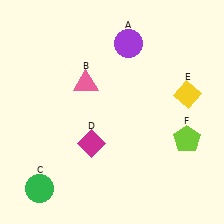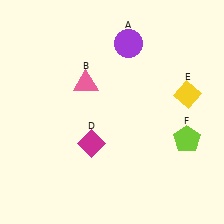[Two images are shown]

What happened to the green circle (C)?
The green circle (C) was removed in Image 2. It was in the bottom-left area of Image 1.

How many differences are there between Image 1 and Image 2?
There is 1 difference between the two images.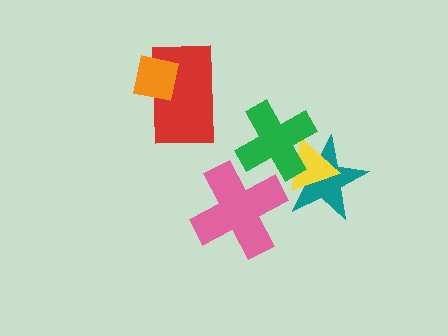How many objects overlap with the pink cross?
1 object overlaps with the pink cross.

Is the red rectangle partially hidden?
Yes, it is partially covered by another shape.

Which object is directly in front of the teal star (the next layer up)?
The yellow triangle is directly in front of the teal star.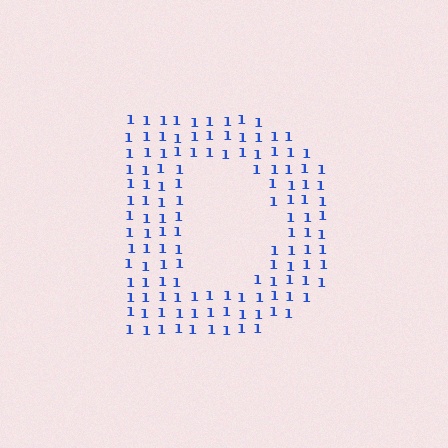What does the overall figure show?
The overall figure shows the letter D.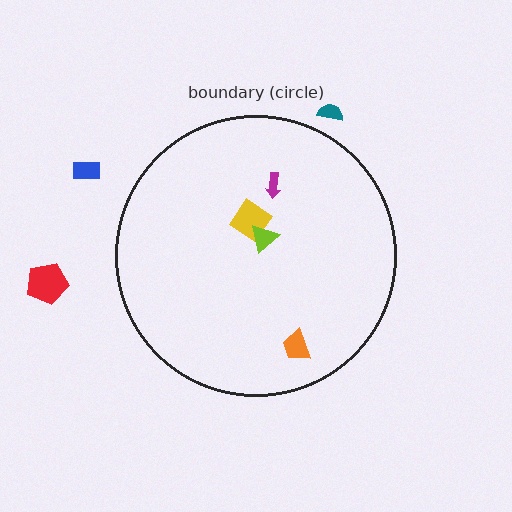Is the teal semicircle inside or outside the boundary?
Outside.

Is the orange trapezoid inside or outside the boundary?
Inside.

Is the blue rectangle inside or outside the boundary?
Outside.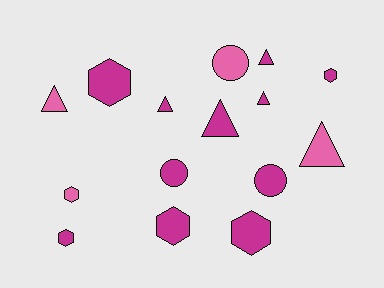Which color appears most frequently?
Magenta, with 11 objects.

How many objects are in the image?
There are 15 objects.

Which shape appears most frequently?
Hexagon, with 6 objects.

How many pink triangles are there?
There are 2 pink triangles.